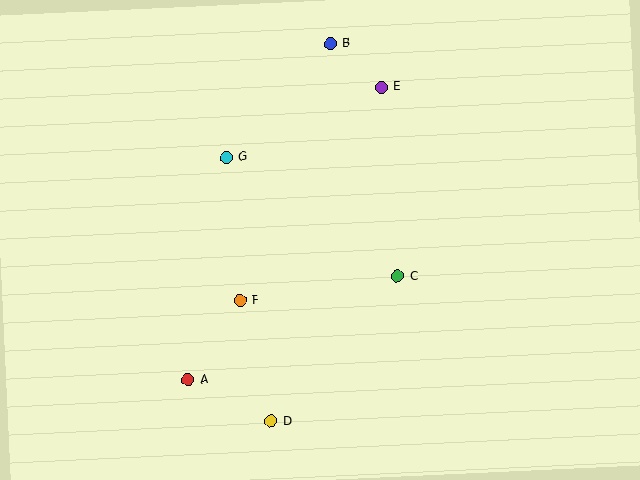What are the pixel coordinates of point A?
Point A is at (188, 380).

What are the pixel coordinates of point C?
Point C is at (397, 276).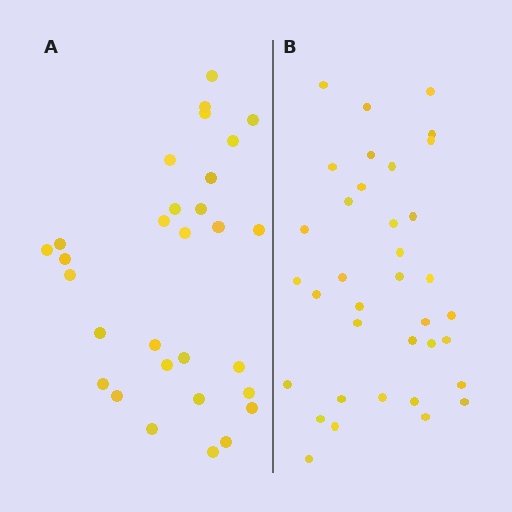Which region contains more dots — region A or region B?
Region B (the right region) has more dots.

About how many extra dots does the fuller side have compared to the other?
Region B has about 6 more dots than region A.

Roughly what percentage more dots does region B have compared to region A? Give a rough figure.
About 20% more.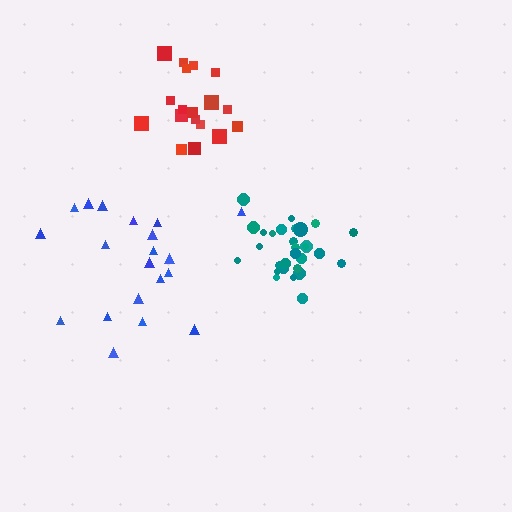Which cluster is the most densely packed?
Teal.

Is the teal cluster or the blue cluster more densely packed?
Teal.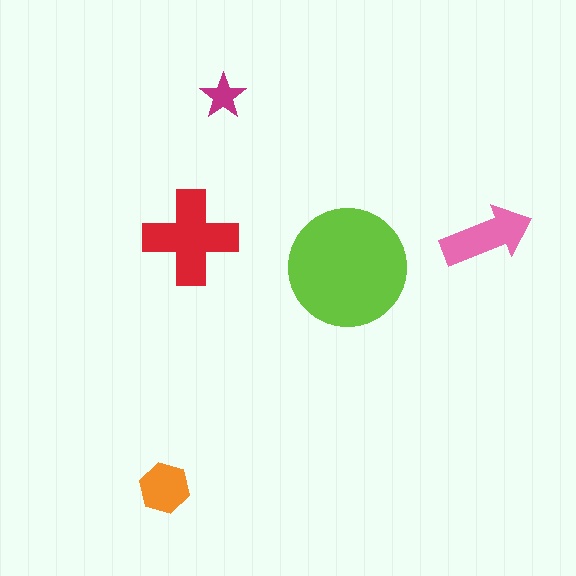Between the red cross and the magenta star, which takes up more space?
The red cross.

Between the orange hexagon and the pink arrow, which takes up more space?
The pink arrow.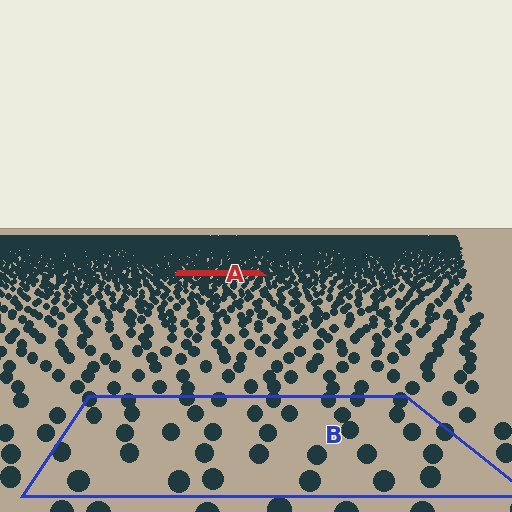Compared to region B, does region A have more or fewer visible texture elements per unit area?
Region A has more texture elements per unit area — they are packed more densely because it is farther away.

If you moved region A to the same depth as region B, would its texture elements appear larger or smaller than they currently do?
They would appear larger. At a closer depth, the same texture elements are projected at a bigger on-screen size.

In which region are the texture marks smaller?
The texture marks are smaller in region A, because it is farther away.